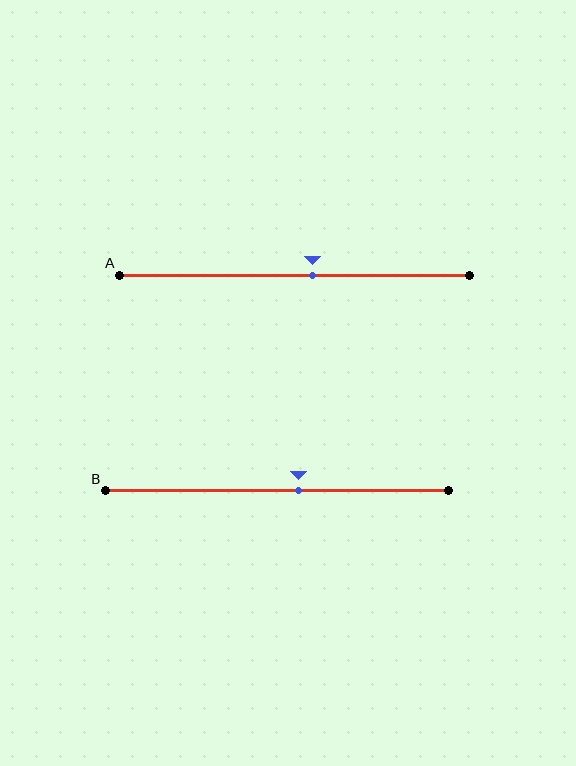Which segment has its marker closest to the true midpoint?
Segment A has its marker closest to the true midpoint.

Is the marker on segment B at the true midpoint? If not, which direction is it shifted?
No, the marker on segment B is shifted to the right by about 6% of the segment length.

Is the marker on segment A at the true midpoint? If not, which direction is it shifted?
No, the marker on segment A is shifted to the right by about 5% of the segment length.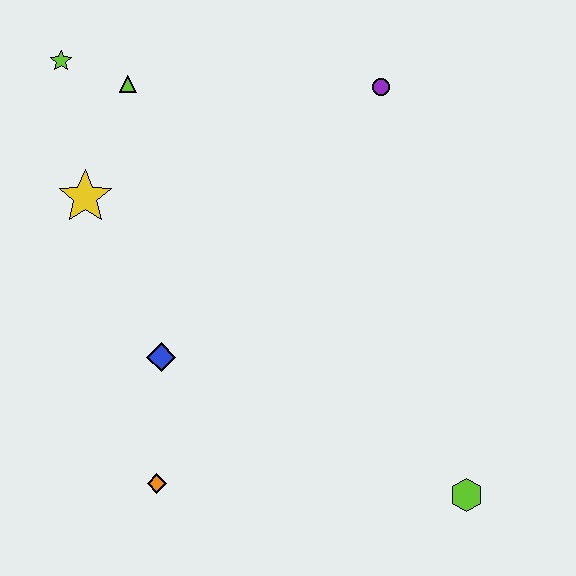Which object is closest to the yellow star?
The lime triangle is closest to the yellow star.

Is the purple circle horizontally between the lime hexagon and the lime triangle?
Yes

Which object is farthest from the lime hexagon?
The lime star is farthest from the lime hexagon.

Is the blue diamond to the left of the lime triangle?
No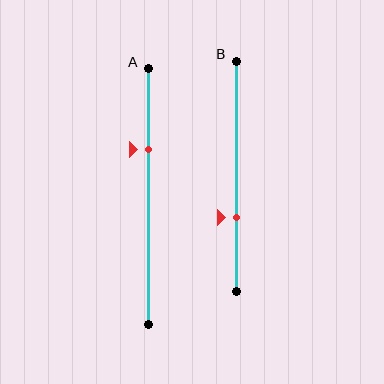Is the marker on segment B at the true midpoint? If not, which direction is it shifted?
No, the marker on segment B is shifted downward by about 18% of the segment length.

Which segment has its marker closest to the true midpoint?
Segment B has its marker closest to the true midpoint.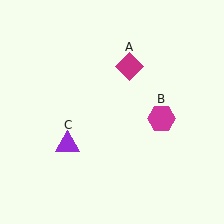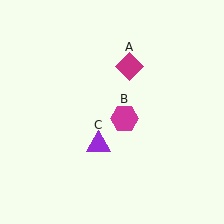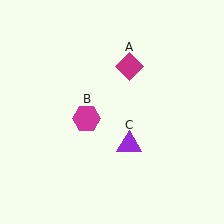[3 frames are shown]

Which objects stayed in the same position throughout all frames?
Magenta diamond (object A) remained stationary.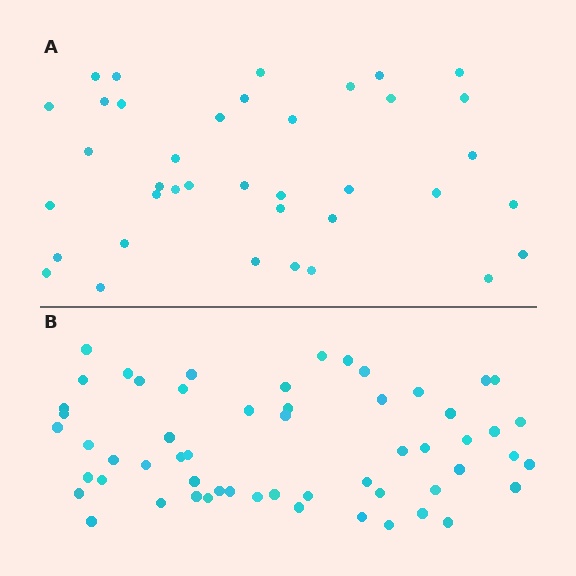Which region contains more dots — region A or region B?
Region B (the bottom region) has more dots.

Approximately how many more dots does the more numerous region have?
Region B has approximately 20 more dots than region A.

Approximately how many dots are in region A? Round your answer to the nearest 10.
About 40 dots. (The exact count is 38, which rounds to 40.)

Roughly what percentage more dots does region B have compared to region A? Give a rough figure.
About 50% more.